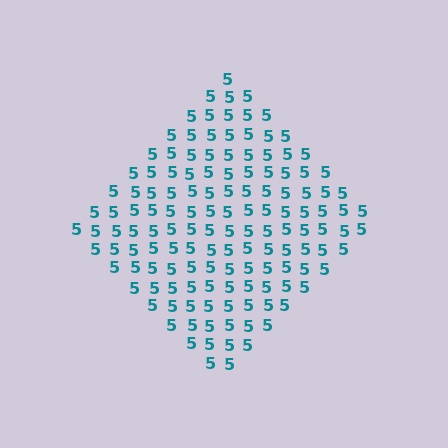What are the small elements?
The small elements are digit 5's.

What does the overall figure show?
The overall figure shows a diamond.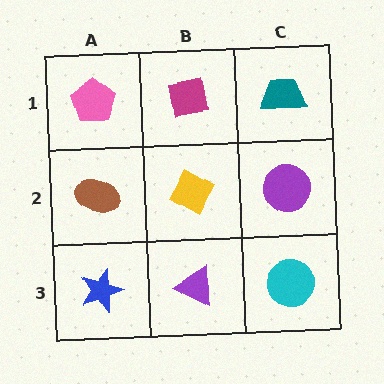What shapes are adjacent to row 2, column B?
A magenta square (row 1, column B), a purple triangle (row 3, column B), a brown ellipse (row 2, column A), a purple circle (row 2, column C).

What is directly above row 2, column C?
A teal trapezoid.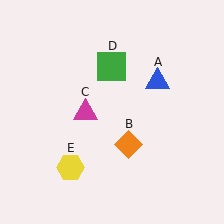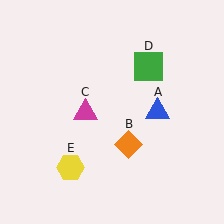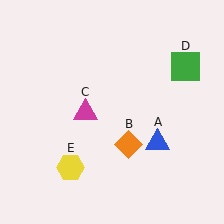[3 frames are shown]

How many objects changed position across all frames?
2 objects changed position: blue triangle (object A), green square (object D).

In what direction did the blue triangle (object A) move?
The blue triangle (object A) moved down.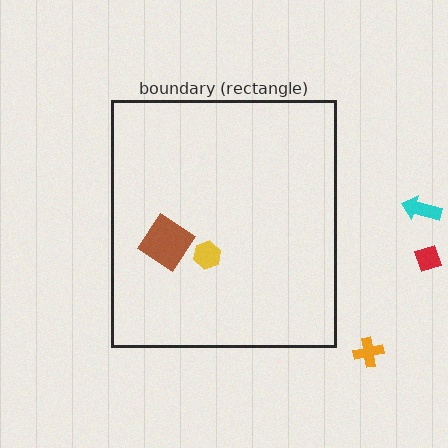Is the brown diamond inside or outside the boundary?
Inside.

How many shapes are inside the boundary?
2 inside, 3 outside.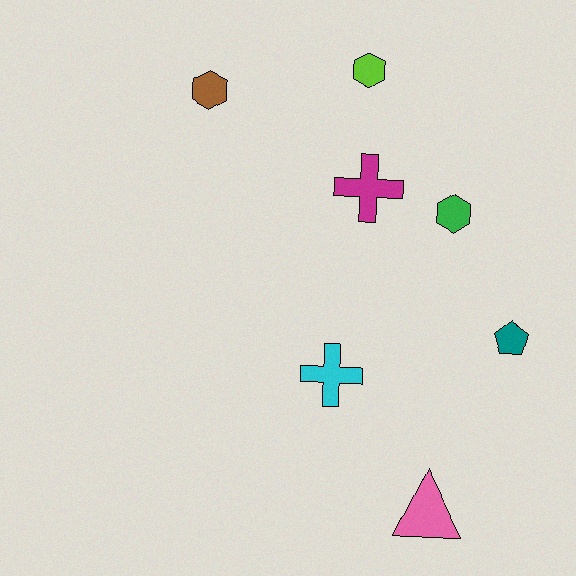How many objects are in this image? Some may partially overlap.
There are 7 objects.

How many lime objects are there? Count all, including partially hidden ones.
There is 1 lime object.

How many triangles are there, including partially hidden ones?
There is 1 triangle.